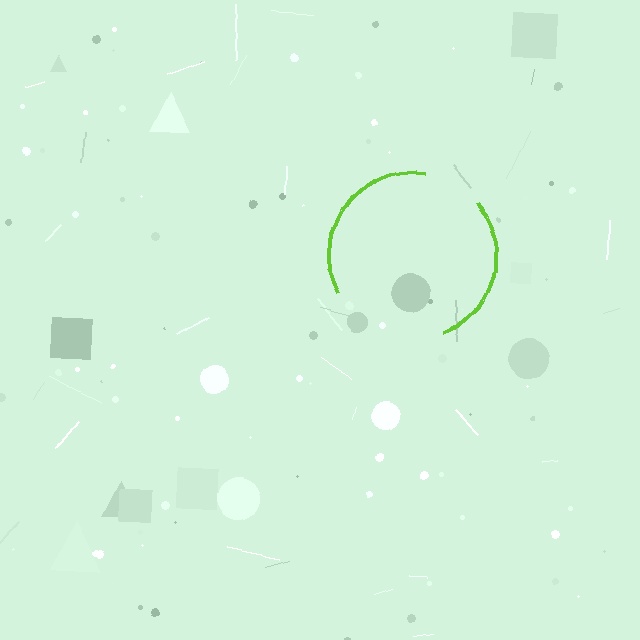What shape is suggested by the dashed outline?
The dashed outline suggests a circle.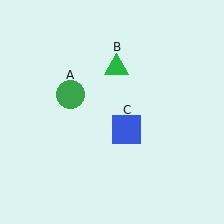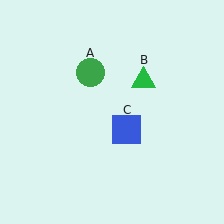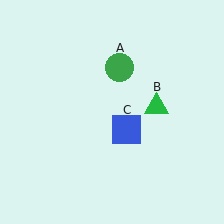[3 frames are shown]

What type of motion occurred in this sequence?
The green circle (object A), green triangle (object B) rotated clockwise around the center of the scene.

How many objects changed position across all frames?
2 objects changed position: green circle (object A), green triangle (object B).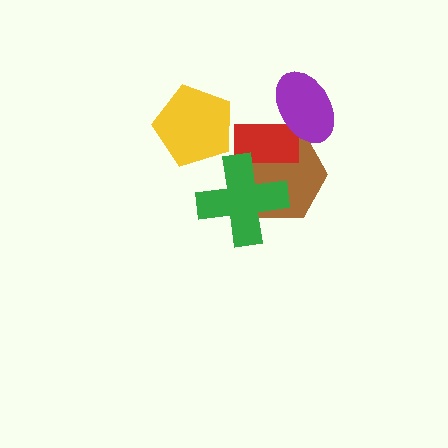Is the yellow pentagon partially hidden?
No, no other shape covers it.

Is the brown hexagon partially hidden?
Yes, it is partially covered by another shape.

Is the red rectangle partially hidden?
Yes, it is partially covered by another shape.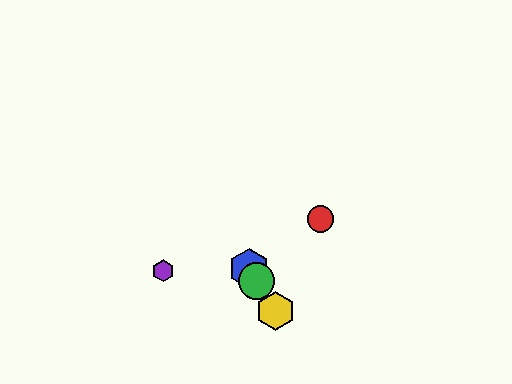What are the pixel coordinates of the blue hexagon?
The blue hexagon is at (249, 269).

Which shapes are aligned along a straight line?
The blue hexagon, the green circle, the yellow hexagon are aligned along a straight line.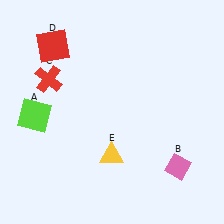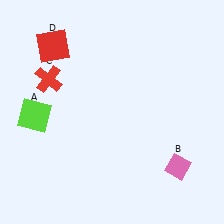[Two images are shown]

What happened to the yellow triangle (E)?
The yellow triangle (E) was removed in Image 2. It was in the bottom-left area of Image 1.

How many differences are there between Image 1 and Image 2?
There is 1 difference between the two images.